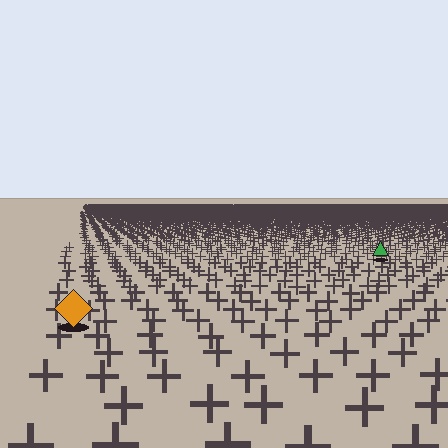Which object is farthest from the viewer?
The green triangle is farthest from the viewer. It appears smaller and the ground texture around it is denser.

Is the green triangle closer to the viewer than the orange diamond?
No. The orange diamond is closer — you can tell from the texture gradient: the ground texture is coarser near it.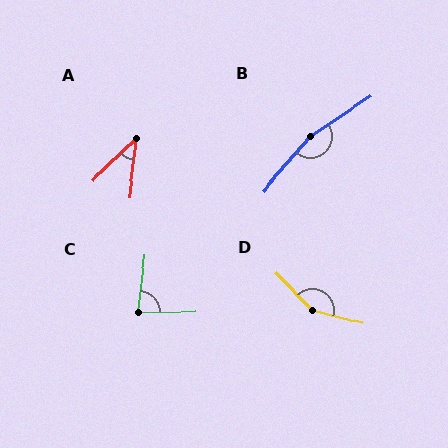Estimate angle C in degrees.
Approximately 82 degrees.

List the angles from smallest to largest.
A (39°), C (82°), D (148°), B (164°).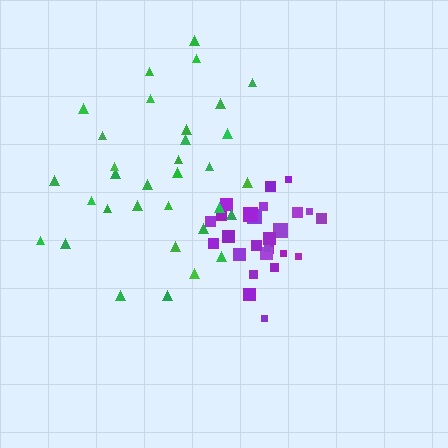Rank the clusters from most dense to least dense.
purple, green.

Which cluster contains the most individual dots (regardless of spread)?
Green (33).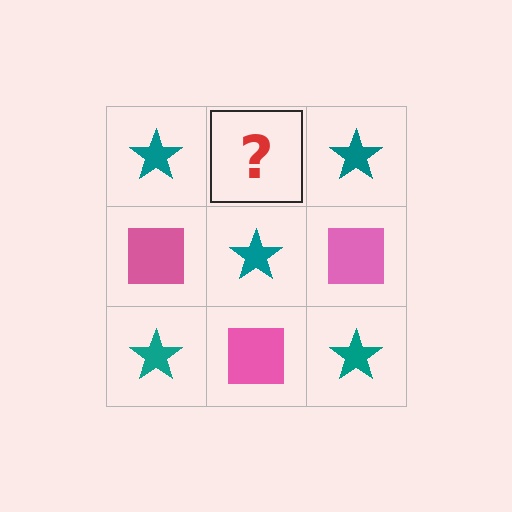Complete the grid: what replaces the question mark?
The question mark should be replaced with a pink square.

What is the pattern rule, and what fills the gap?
The rule is that it alternates teal star and pink square in a checkerboard pattern. The gap should be filled with a pink square.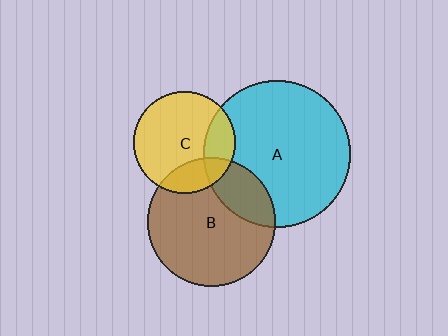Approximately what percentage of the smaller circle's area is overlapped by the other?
Approximately 20%.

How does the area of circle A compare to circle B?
Approximately 1.3 times.